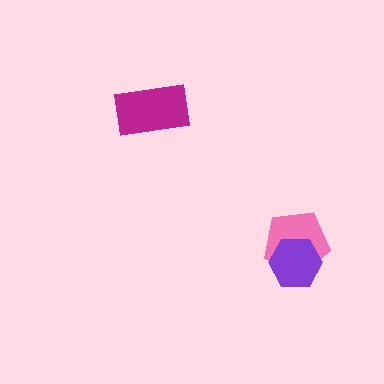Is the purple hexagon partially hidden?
No, no other shape covers it.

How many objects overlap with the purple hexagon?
1 object overlaps with the purple hexagon.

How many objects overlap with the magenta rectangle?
0 objects overlap with the magenta rectangle.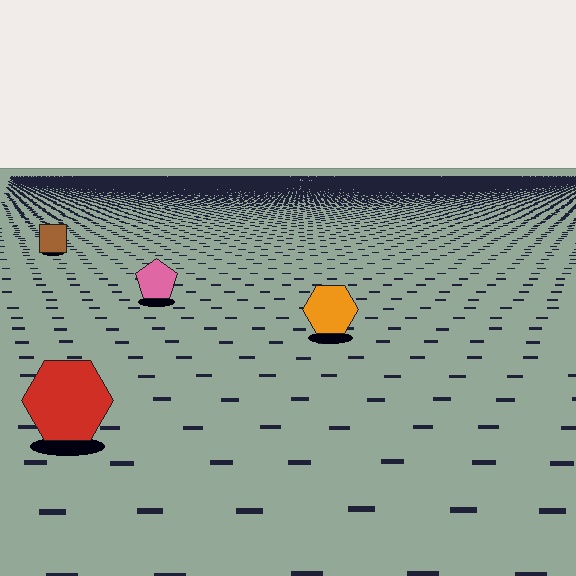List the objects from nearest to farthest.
From nearest to farthest: the red hexagon, the orange hexagon, the pink pentagon, the brown square.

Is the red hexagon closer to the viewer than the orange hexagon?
Yes. The red hexagon is closer — you can tell from the texture gradient: the ground texture is coarser near it.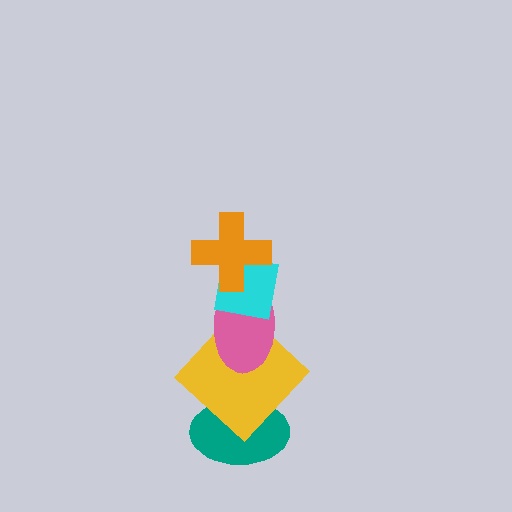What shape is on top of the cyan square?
The orange cross is on top of the cyan square.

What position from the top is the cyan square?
The cyan square is 2nd from the top.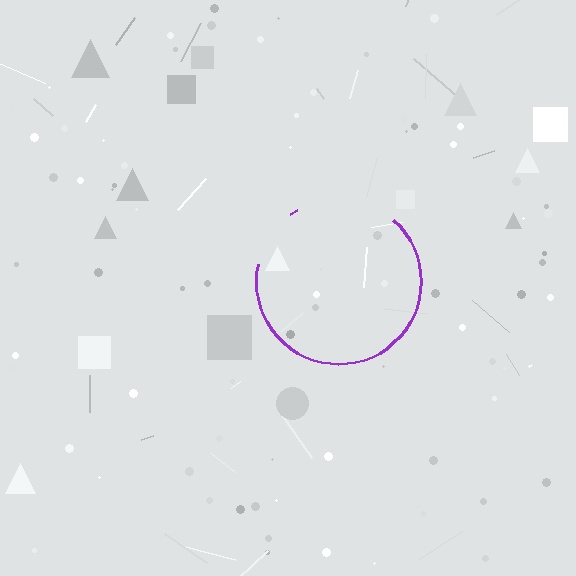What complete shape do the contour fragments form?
The contour fragments form a circle.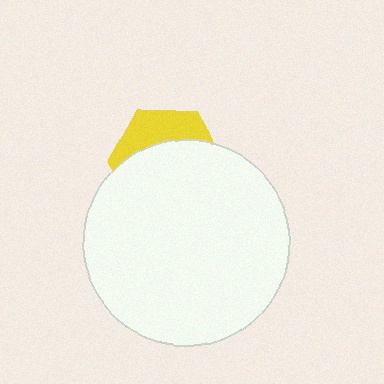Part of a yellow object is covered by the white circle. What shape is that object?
It is a hexagon.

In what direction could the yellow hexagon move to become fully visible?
The yellow hexagon could move up. That would shift it out from behind the white circle entirely.